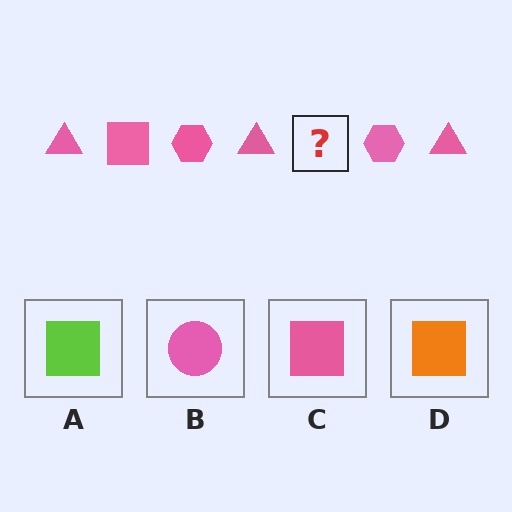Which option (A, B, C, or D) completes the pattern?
C.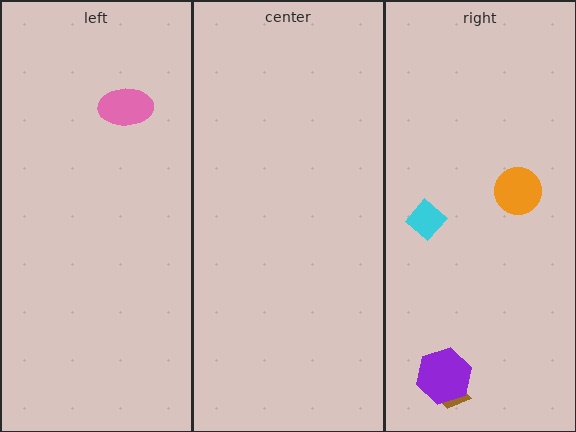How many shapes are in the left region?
1.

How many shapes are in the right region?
4.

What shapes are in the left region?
The pink ellipse.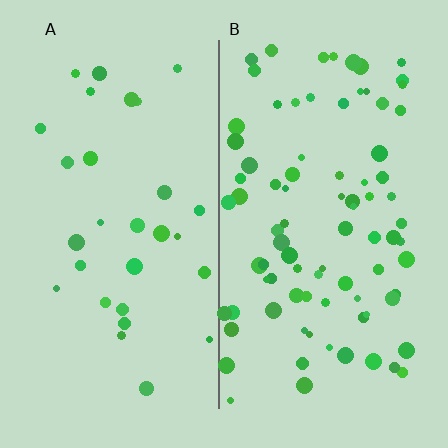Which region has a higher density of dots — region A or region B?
B (the right).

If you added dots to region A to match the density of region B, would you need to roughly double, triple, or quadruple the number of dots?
Approximately triple.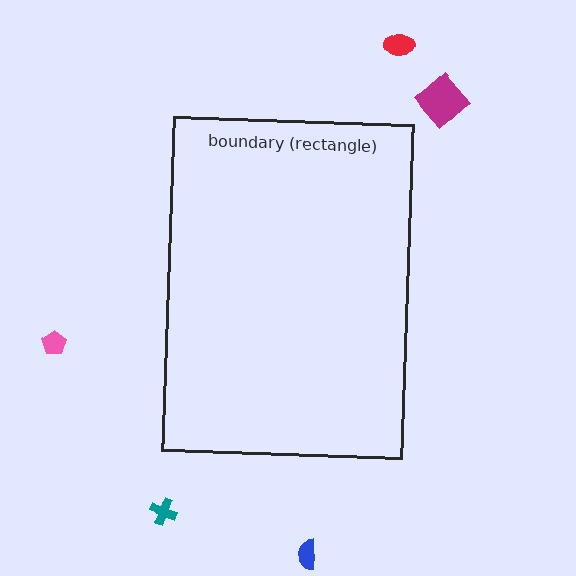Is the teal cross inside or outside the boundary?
Outside.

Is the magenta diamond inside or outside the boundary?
Outside.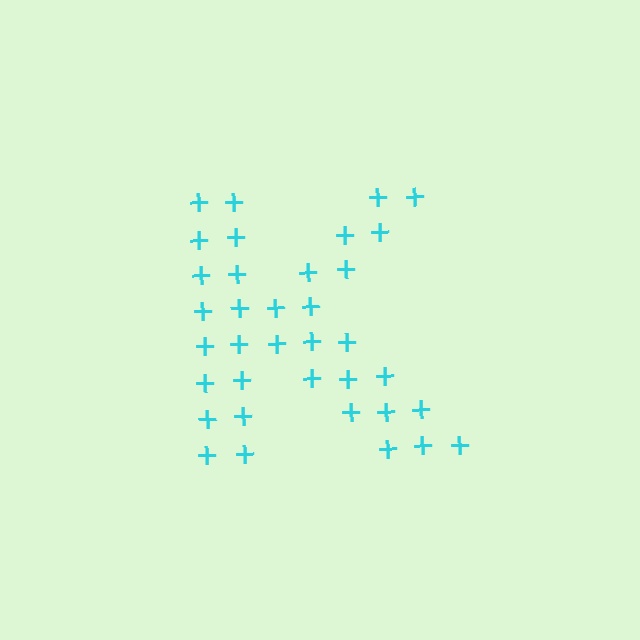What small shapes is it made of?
It is made of small plus signs.